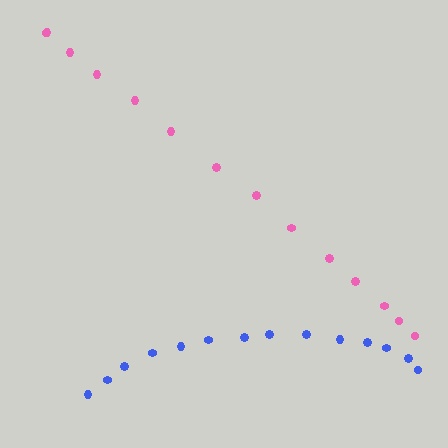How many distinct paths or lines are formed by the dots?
There are 2 distinct paths.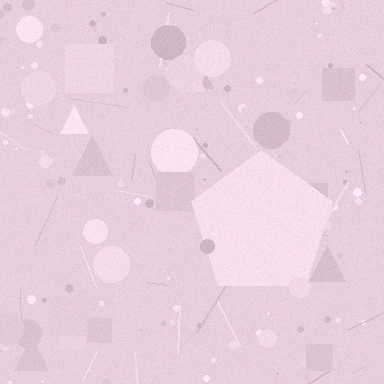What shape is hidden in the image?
A pentagon is hidden in the image.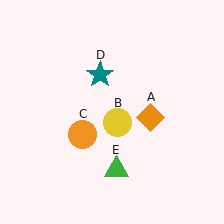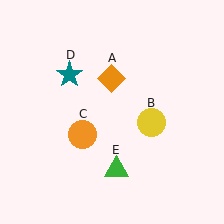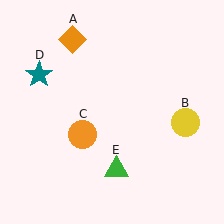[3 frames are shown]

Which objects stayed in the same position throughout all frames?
Orange circle (object C) and green triangle (object E) remained stationary.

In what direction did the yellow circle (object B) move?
The yellow circle (object B) moved right.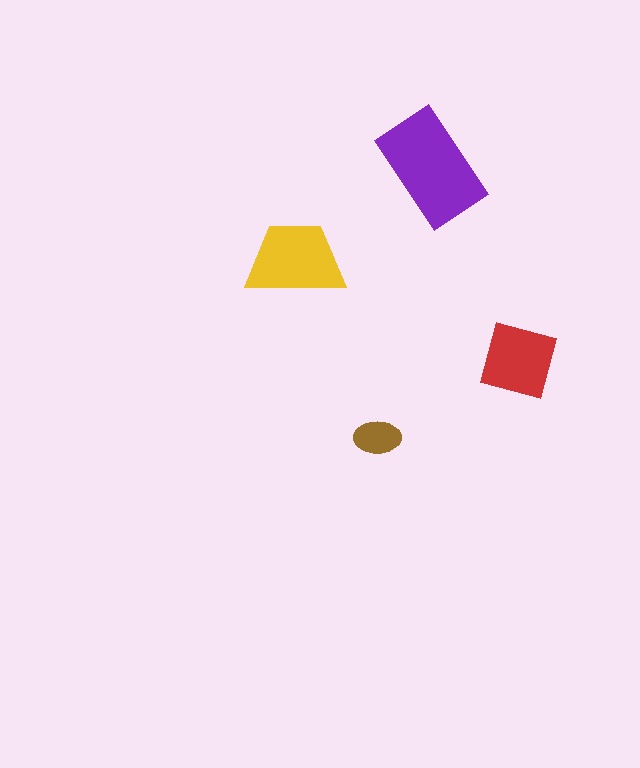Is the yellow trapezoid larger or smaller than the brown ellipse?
Larger.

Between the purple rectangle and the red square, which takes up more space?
The purple rectangle.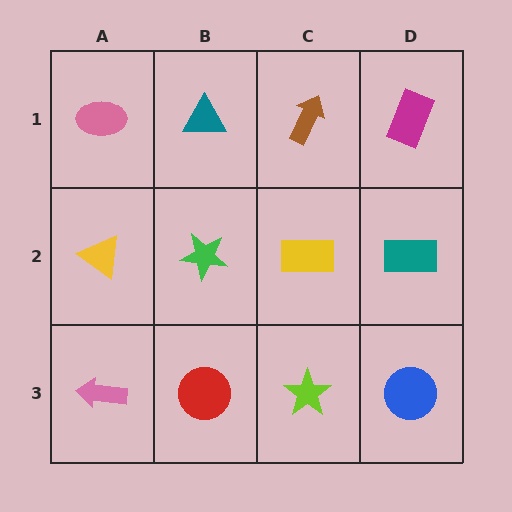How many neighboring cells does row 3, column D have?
2.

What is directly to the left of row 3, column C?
A red circle.